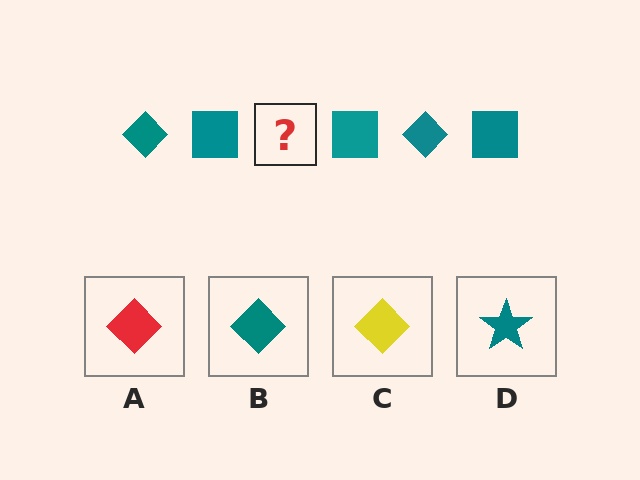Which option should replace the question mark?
Option B.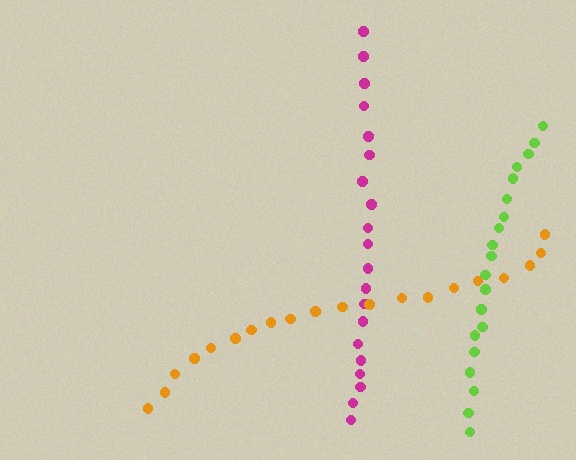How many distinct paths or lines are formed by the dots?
There are 3 distinct paths.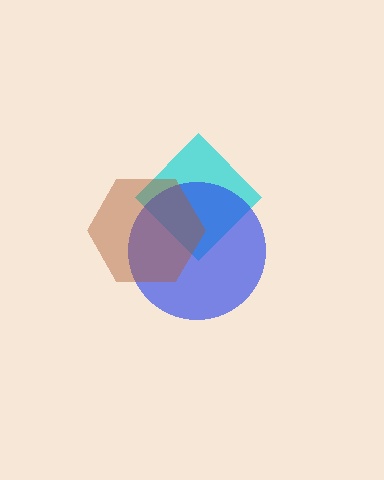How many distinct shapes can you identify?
There are 3 distinct shapes: a cyan diamond, a blue circle, a brown hexagon.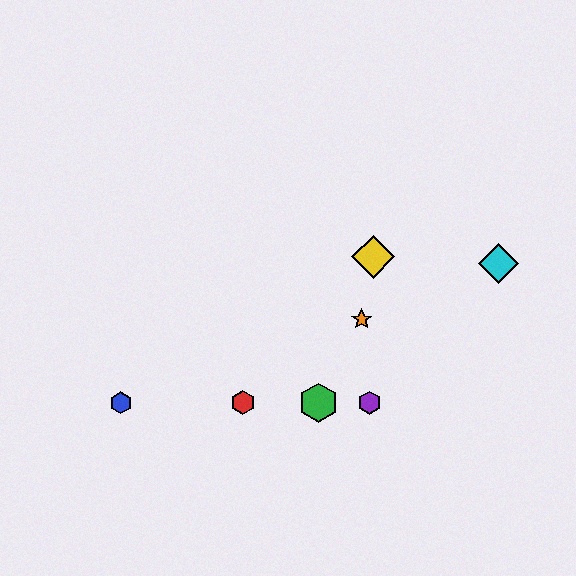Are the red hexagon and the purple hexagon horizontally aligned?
Yes, both are at y≈403.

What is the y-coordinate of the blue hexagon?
The blue hexagon is at y≈403.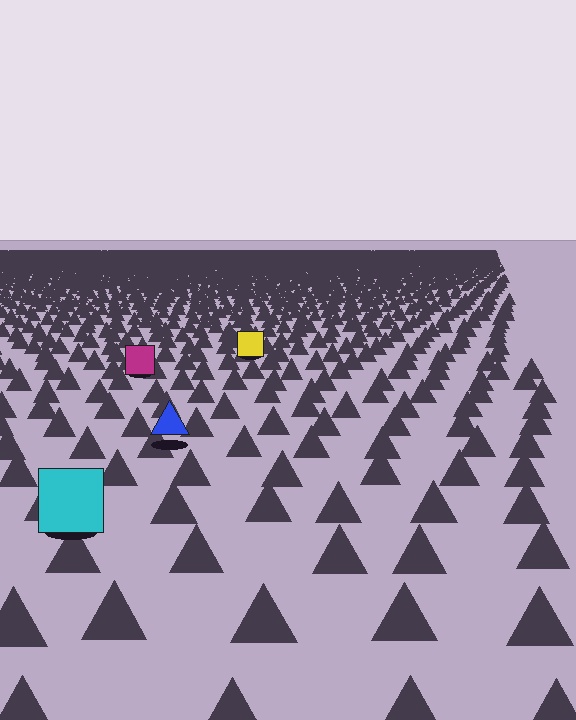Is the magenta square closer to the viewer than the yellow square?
Yes. The magenta square is closer — you can tell from the texture gradient: the ground texture is coarser near it.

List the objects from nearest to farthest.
From nearest to farthest: the cyan square, the blue triangle, the magenta square, the yellow square.